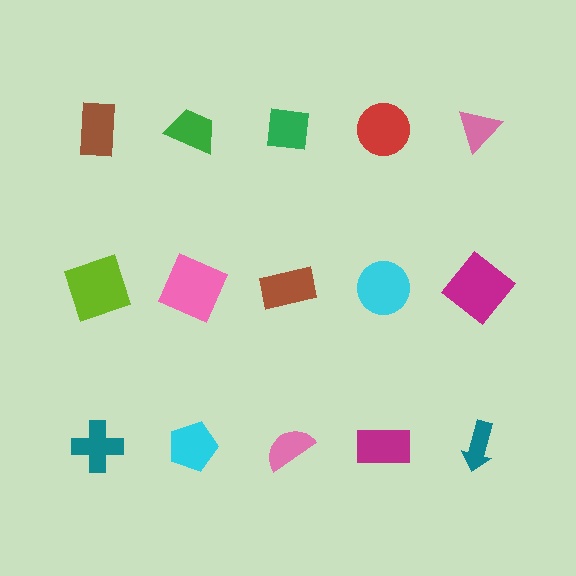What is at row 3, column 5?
A teal arrow.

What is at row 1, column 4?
A red circle.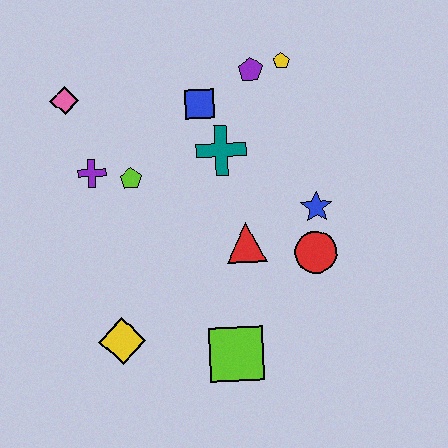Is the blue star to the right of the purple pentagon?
Yes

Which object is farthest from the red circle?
The pink diamond is farthest from the red circle.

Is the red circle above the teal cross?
No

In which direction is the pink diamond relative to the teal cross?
The pink diamond is to the left of the teal cross.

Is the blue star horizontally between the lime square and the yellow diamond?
No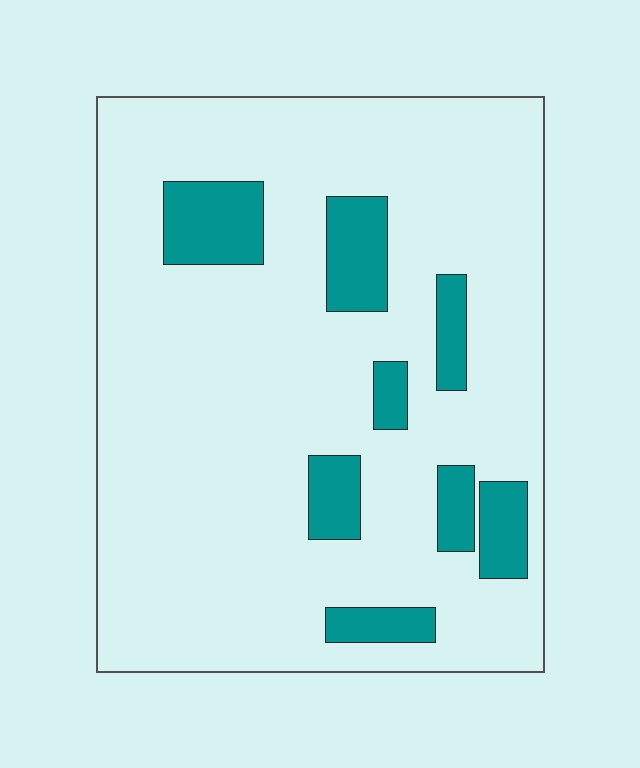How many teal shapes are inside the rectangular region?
8.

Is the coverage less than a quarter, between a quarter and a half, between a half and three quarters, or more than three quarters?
Less than a quarter.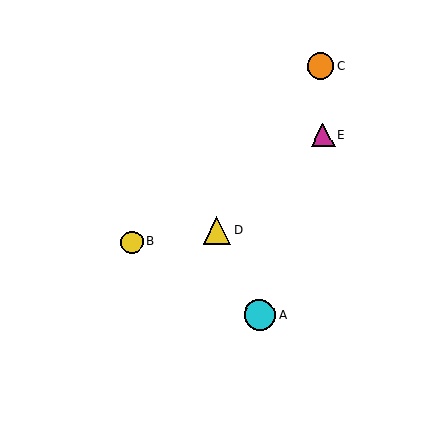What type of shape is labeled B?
Shape B is a yellow circle.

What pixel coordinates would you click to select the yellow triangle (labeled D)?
Click at (217, 231) to select the yellow triangle D.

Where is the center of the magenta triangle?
The center of the magenta triangle is at (323, 135).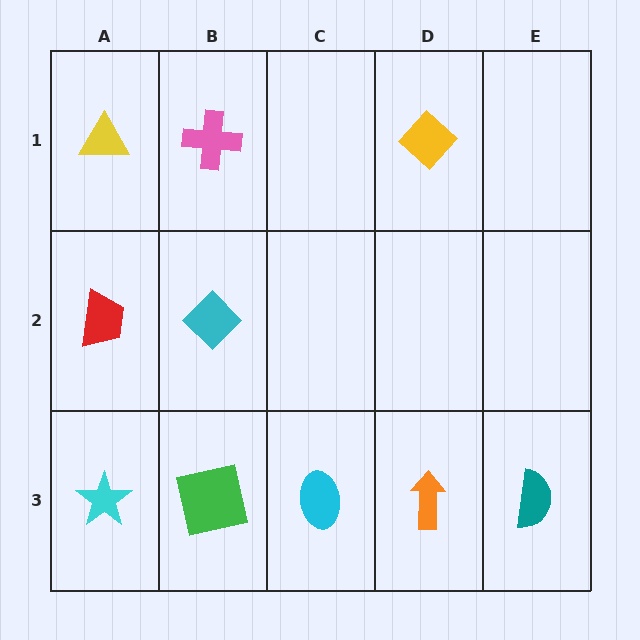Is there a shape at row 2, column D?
No, that cell is empty.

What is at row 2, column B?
A cyan diamond.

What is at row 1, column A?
A yellow triangle.